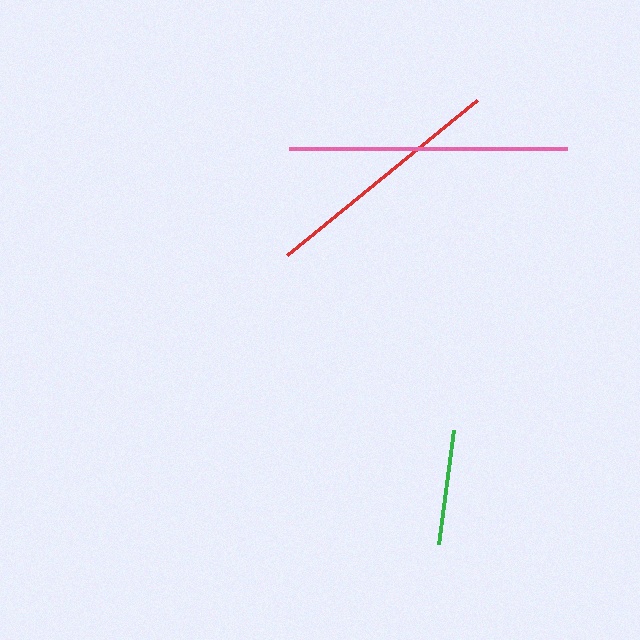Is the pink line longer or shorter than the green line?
The pink line is longer than the green line.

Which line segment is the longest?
The pink line is the longest at approximately 278 pixels.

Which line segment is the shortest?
The green line is the shortest at approximately 115 pixels.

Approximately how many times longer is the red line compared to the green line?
The red line is approximately 2.1 times the length of the green line.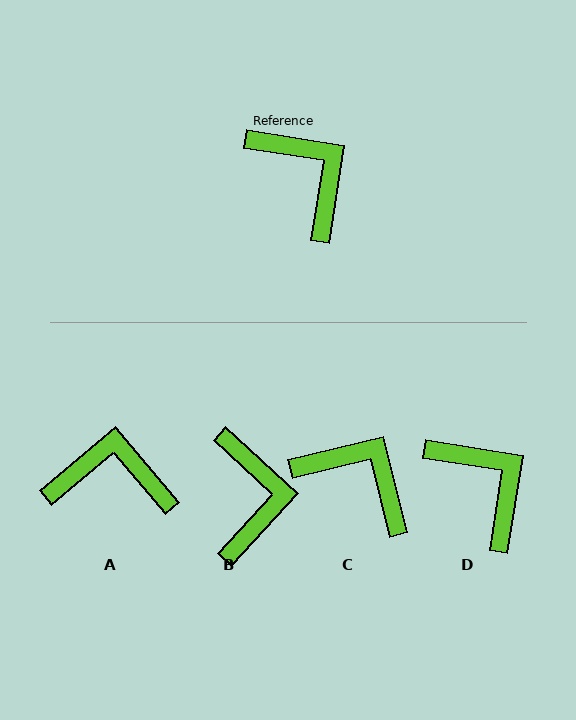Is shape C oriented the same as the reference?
No, it is off by about 23 degrees.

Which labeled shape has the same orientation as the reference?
D.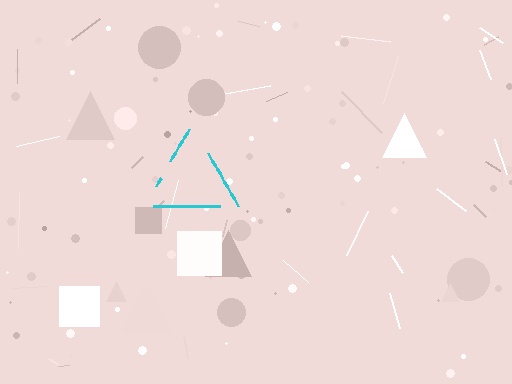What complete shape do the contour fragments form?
The contour fragments form a triangle.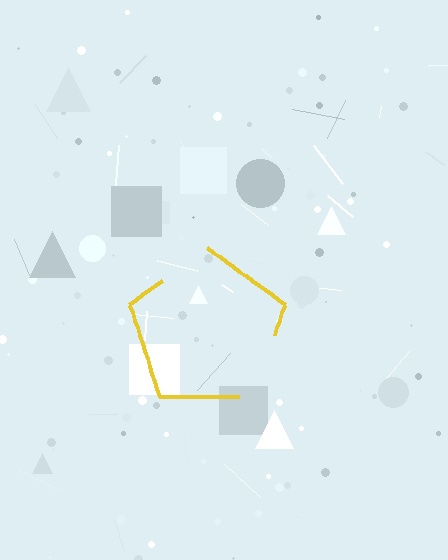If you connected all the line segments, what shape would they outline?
They would outline a pentagon.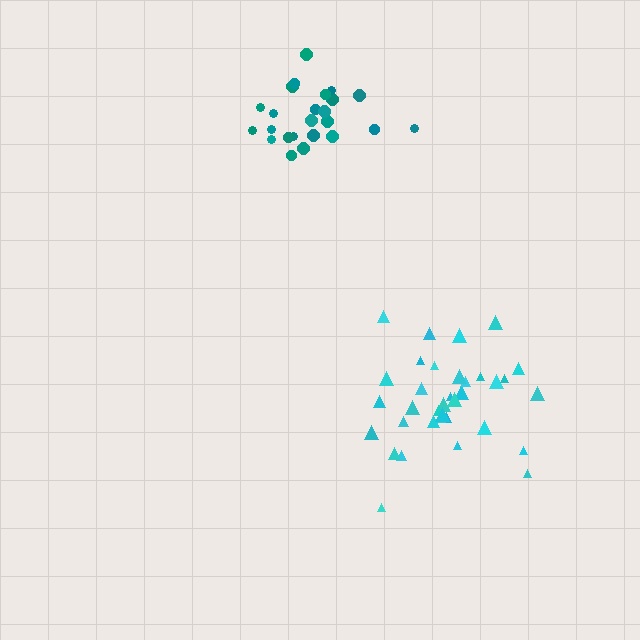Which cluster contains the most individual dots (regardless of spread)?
Cyan (35).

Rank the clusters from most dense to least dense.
cyan, teal.